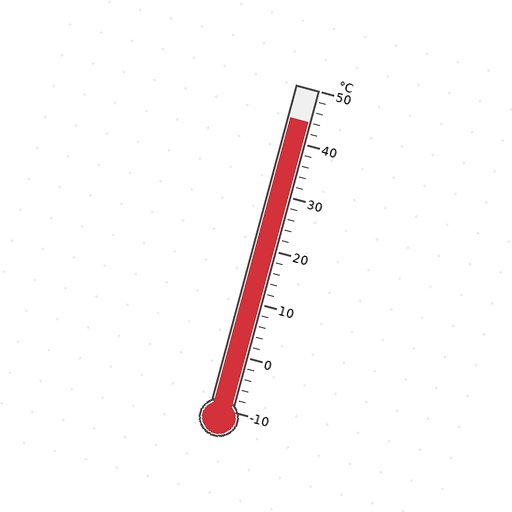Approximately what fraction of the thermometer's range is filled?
The thermometer is filled to approximately 90% of its range.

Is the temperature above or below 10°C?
The temperature is above 10°C.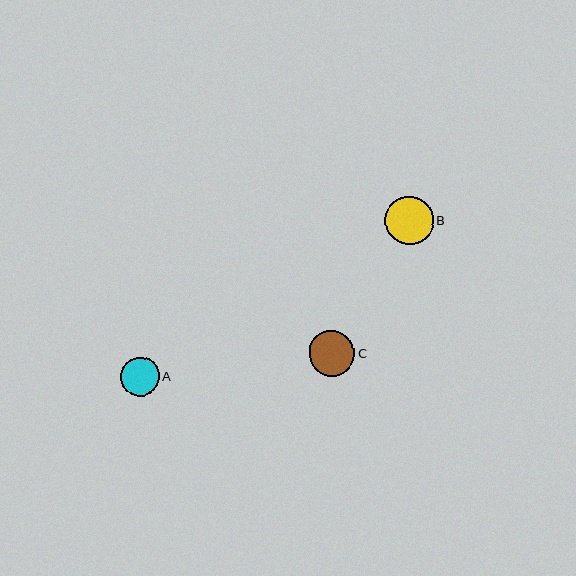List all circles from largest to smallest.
From largest to smallest: B, C, A.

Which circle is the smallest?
Circle A is the smallest with a size of approximately 39 pixels.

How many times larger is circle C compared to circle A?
Circle C is approximately 1.2 times the size of circle A.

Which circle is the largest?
Circle B is the largest with a size of approximately 49 pixels.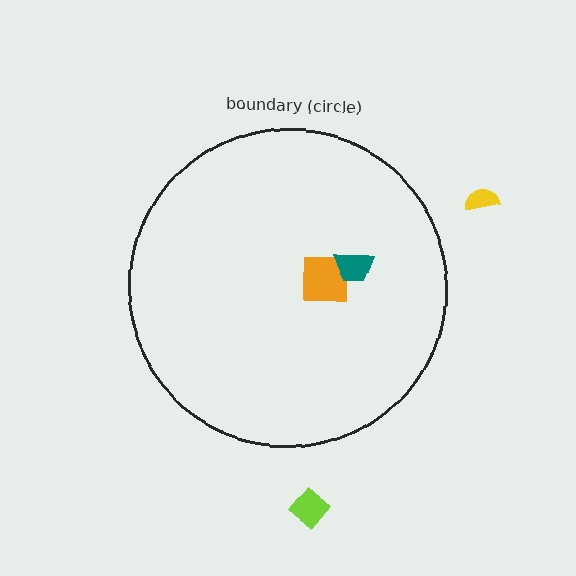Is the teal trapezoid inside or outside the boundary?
Inside.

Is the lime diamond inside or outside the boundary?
Outside.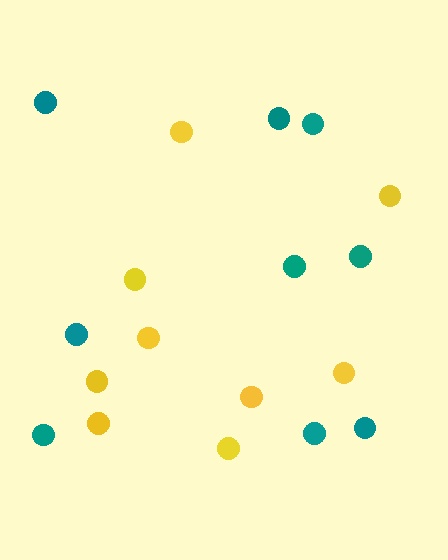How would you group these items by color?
There are 2 groups: one group of yellow circles (9) and one group of teal circles (9).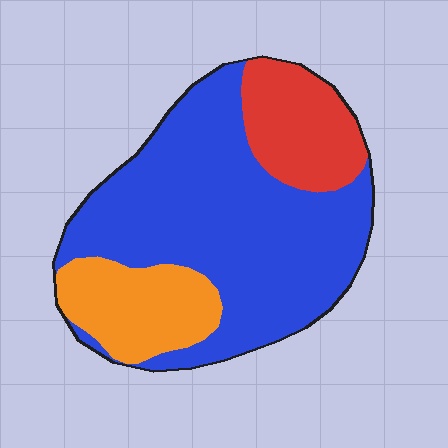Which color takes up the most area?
Blue, at roughly 65%.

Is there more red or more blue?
Blue.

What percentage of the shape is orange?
Orange covers about 20% of the shape.